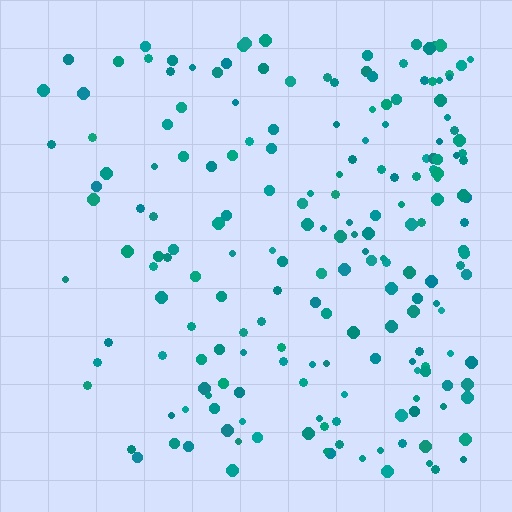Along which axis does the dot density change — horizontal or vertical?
Horizontal.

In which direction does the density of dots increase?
From left to right, with the right side densest.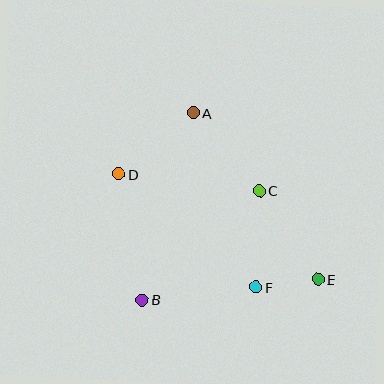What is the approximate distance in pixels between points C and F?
The distance between C and F is approximately 97 pixels.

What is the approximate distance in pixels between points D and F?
The distance between D and F is approximately 178 pixels.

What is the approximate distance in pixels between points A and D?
The distance between A and D is approximately 97 pixels.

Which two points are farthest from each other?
Points D and E are farthest from each other.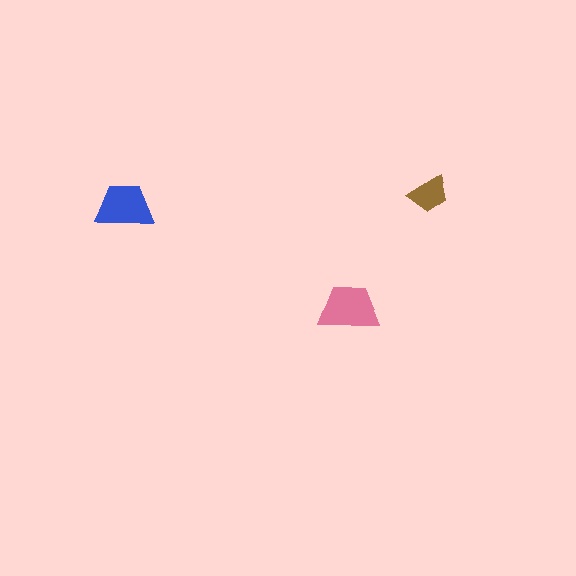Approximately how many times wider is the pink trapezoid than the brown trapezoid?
About 1.5 times wider.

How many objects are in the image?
There are 3 objects in the image.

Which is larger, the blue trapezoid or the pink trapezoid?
The pink one.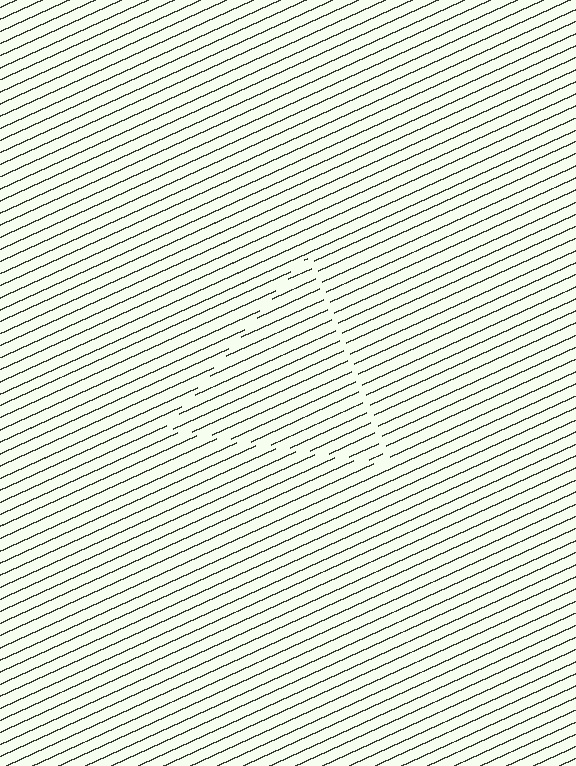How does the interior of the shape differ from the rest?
The interior of the shape contains the same grating, shifted by half a period — the contour is defined by the phase discontinuity where line-ends from the inner and outer gratings abut.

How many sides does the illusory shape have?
3 sides — the line-ends trace a triangle.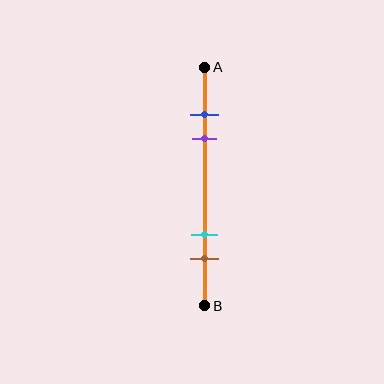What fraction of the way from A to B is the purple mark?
The purple mark is approximately 30% (0.3) of the way from A to B.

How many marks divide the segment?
There are 4 marks dividing the segment.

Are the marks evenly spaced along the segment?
No, the marks are not evenly spaced.